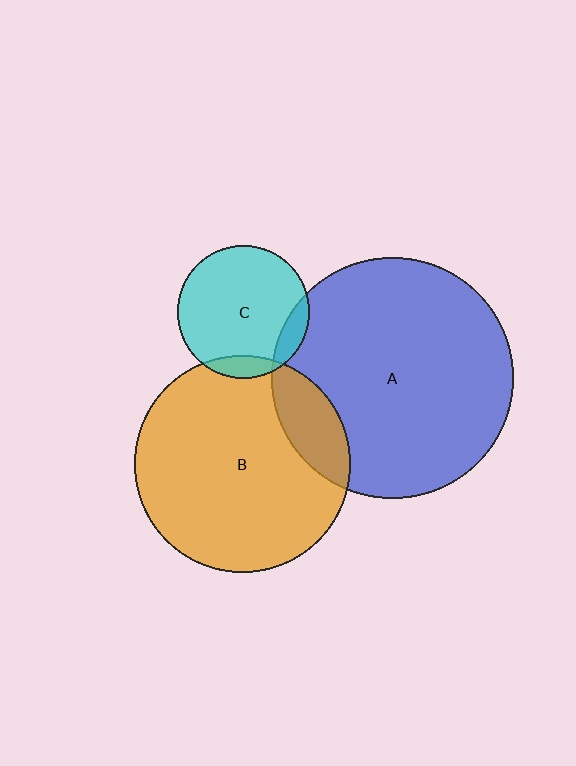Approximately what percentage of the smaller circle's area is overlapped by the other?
Approximately 10%.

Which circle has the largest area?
Circle A (blue).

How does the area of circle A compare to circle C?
Approximately 3.3 times.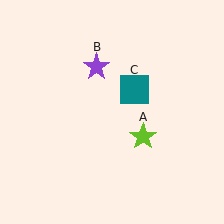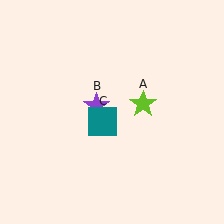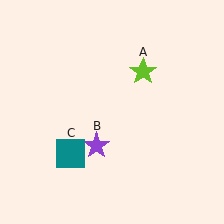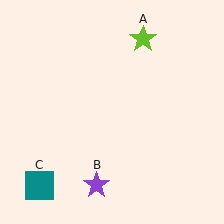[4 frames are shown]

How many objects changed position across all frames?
3 objects changed position: lime star (object A), purple star (object B), teal square (object C).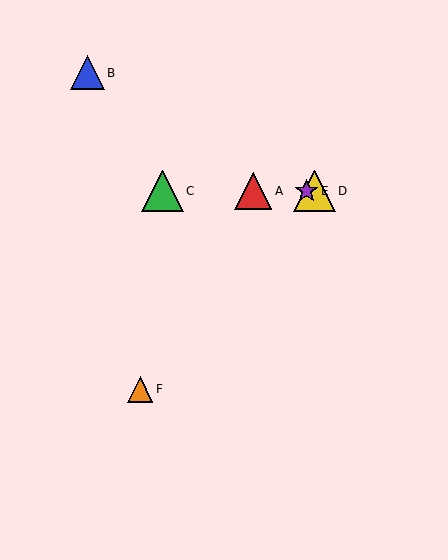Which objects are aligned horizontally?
Objects A, C, D, E are aligned horizontally.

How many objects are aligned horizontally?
4 objects (A, C, D, E) are aligned horizontally.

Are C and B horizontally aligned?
No, C is at y≈191 and B is at y≈73.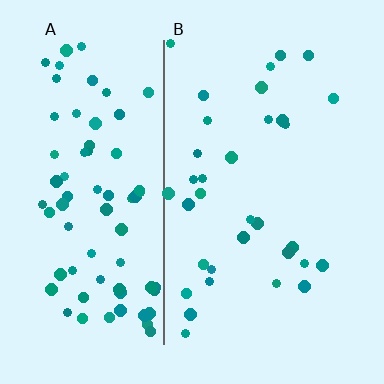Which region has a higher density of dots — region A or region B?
A (the left).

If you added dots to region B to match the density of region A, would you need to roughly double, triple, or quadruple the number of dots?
Approximately double.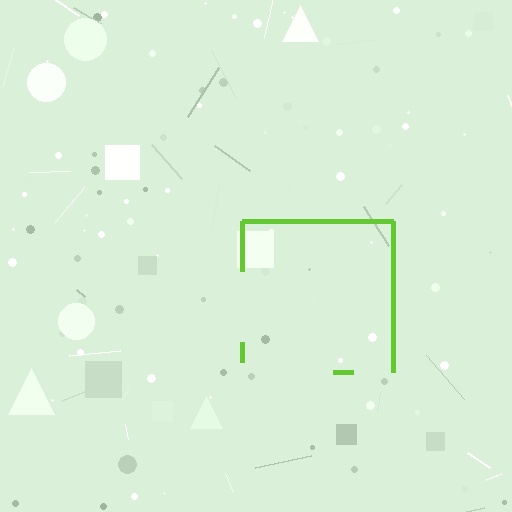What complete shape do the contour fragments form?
The contour fragments form a square.